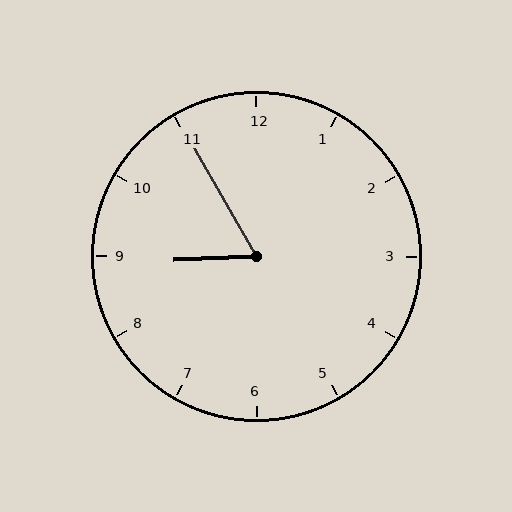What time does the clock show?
8:55.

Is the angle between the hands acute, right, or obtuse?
It is acute.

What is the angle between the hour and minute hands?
Approximately 62 degrees.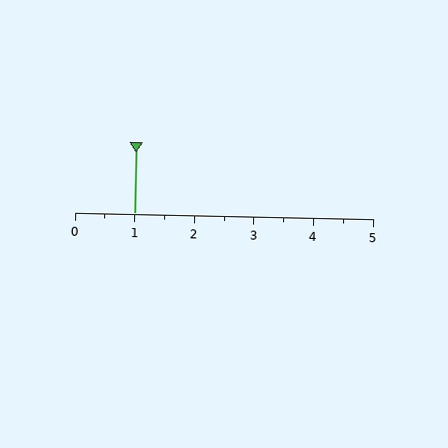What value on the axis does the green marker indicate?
The marker indicates approximately 1.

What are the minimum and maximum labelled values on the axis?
The axis runs from 0 to 5.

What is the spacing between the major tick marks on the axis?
The major ticks are spaced 1 apart.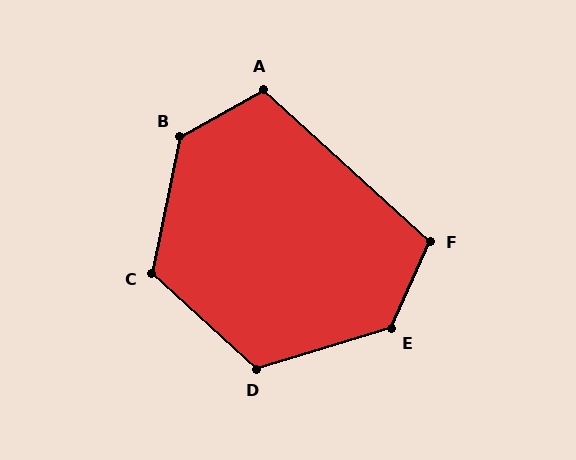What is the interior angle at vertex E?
Approximately 131 degrees (obtuse).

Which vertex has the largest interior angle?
B, at approximately 131 degrees.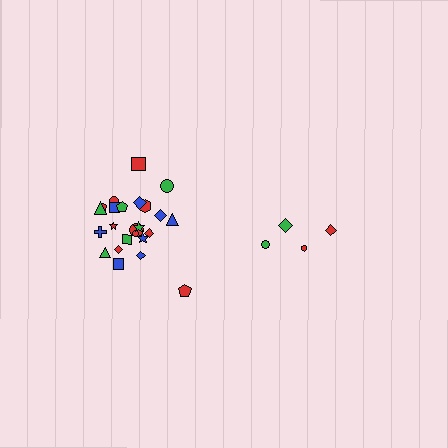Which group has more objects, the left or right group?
The left group.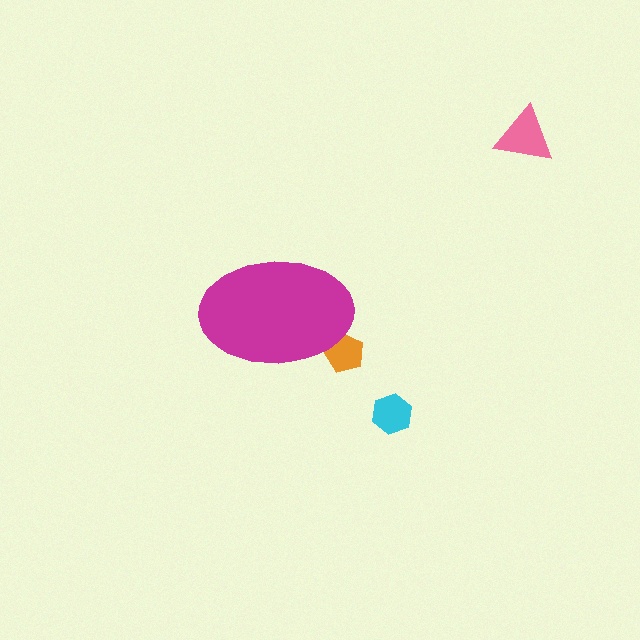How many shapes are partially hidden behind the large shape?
1 shape is partially hidden.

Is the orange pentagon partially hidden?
Yes, the orange pentagon is partially hidden behind the magenta ellipse.